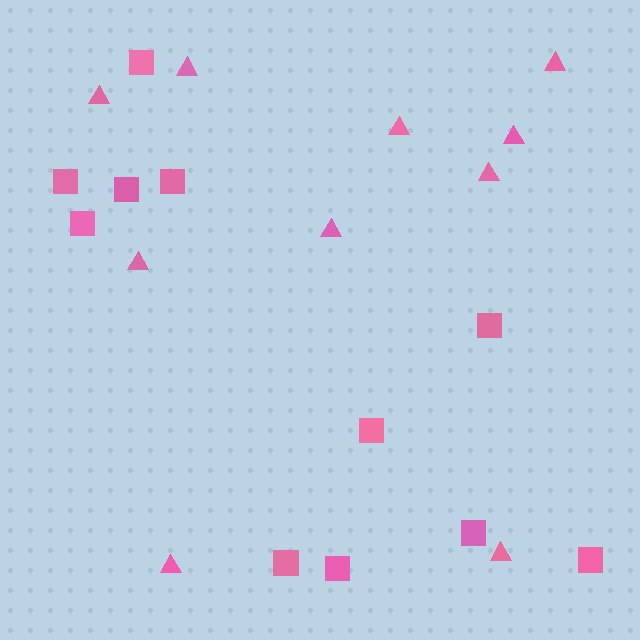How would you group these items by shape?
There are 2 groups: one group of triangles (10) and one group of squares (11).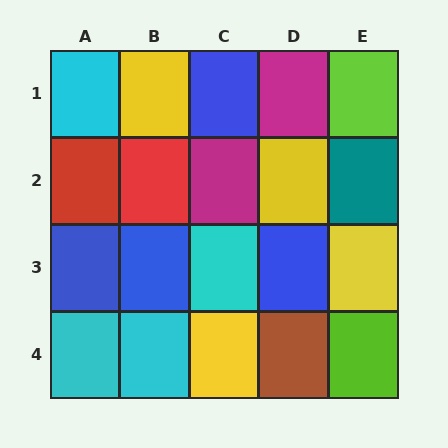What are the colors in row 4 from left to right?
Cyan, cyan, yellow, brown, lime.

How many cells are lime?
2 cells are lime.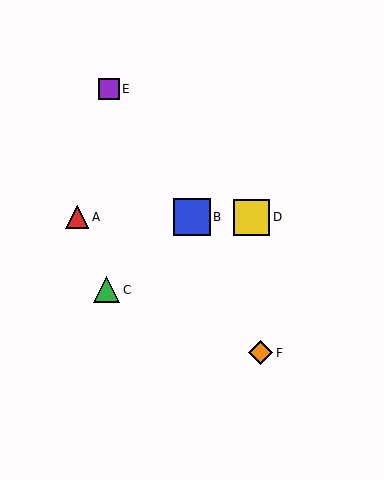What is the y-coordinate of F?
Object F is at y≈353.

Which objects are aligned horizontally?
Objects A, B, D are aligned horizontally.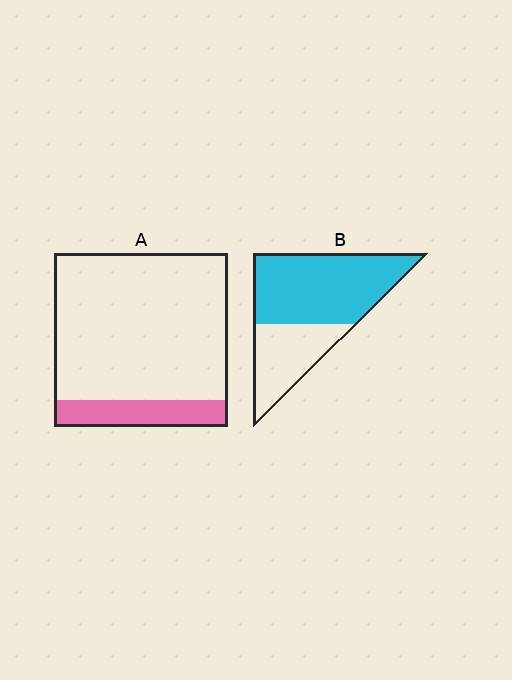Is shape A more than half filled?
No.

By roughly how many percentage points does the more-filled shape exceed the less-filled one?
By roughly 50 percentage points (B over A).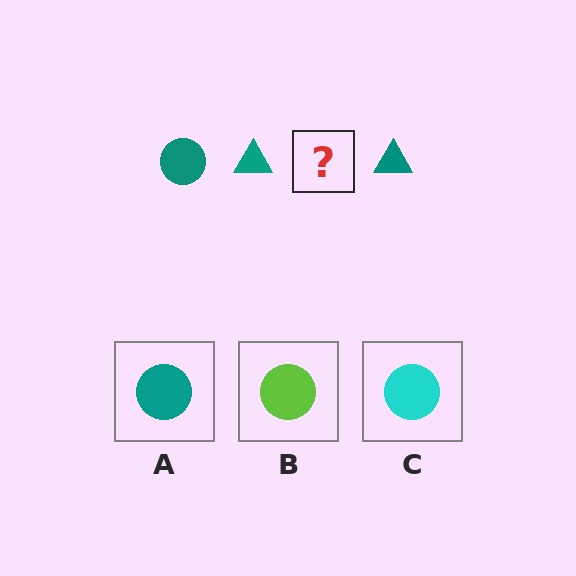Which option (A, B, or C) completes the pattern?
A.